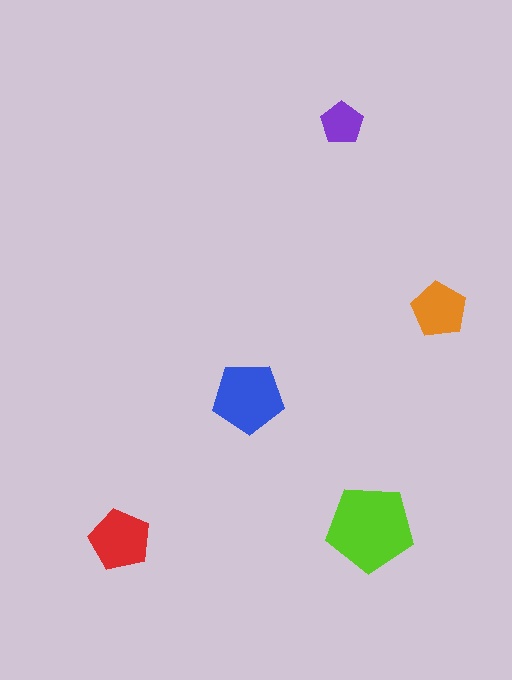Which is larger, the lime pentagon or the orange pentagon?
The lime one.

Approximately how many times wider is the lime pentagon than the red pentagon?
About 1.5 times wider.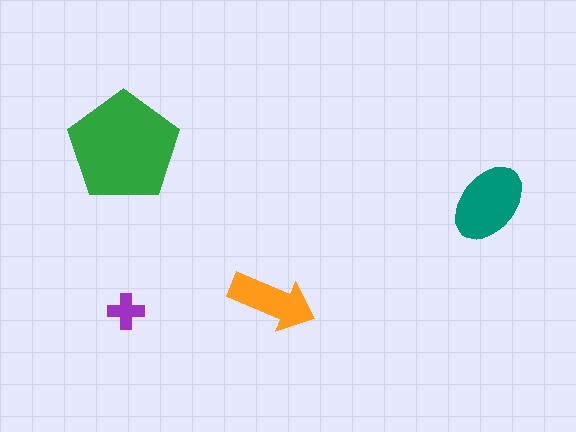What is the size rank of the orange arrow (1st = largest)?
3rd.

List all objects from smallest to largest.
The purple cross, the orange arrow, the teal ellipse, the green pentagon.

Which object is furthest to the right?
The teal ellipse is rightmost.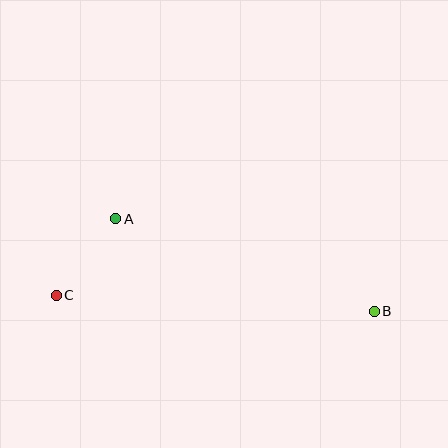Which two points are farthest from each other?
Points B and C are farthest from each other.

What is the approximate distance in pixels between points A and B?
The distance between A and B is approximately 274 pixels.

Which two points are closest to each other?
Points A and C are closest to each other.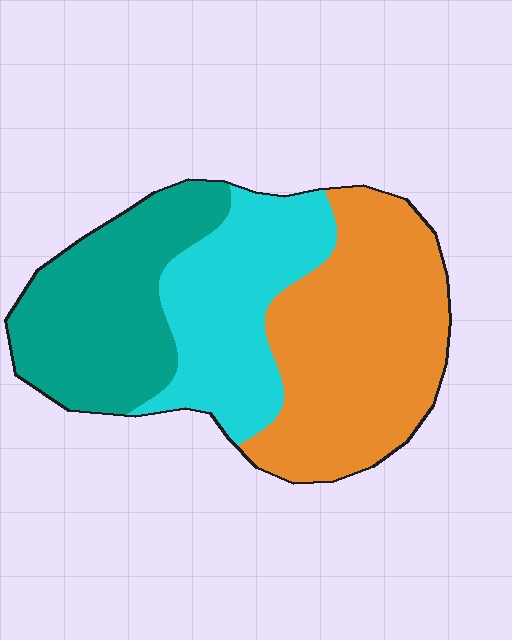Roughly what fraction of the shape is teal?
Teal takes up between a quarter and a half of the shape.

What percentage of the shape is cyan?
Cyan takes up between a quarter and a half of the shape.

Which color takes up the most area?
Orange, at roughly 40%.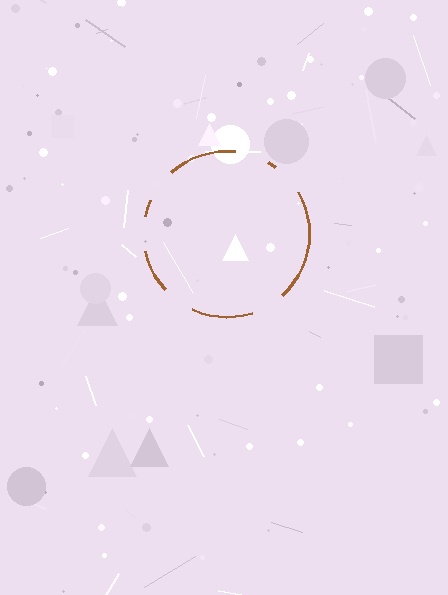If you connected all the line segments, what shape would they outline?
They would outline a circle.